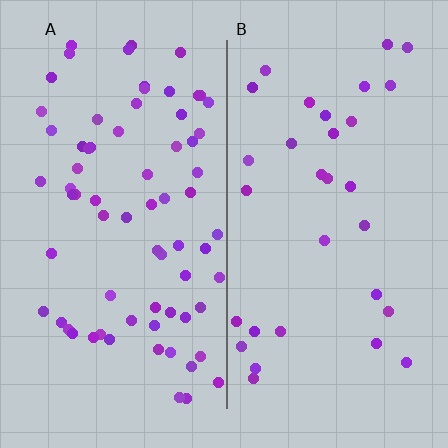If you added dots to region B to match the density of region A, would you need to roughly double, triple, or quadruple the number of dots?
Approximately double.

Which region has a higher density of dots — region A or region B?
A (the left).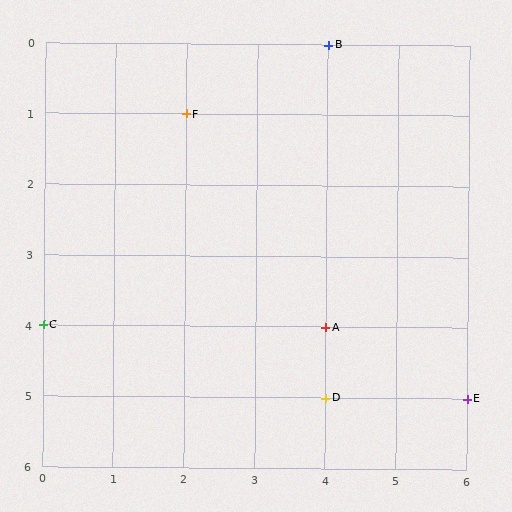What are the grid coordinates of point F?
Point F is at grid coordinates (2, 1).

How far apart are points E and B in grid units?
Points E and B are 2 columns and 5 rows apart (about 5.4 grid units diagonally).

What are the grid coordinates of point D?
Point D is at grid coordinates (4, 5).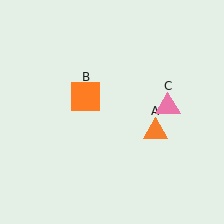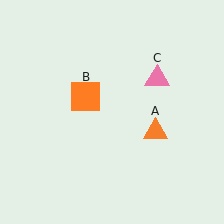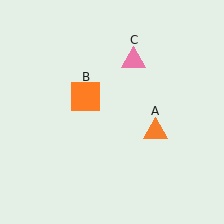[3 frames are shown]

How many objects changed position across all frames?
1 object changed position: pink triangle (object C).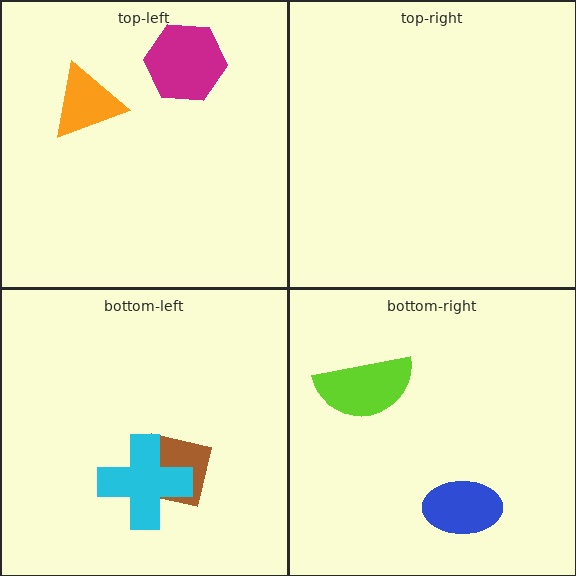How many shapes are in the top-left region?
2.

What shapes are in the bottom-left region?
The brown square, the cyan cross.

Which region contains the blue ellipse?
The bottom-right region.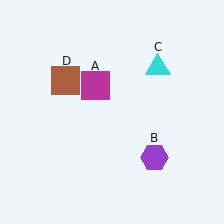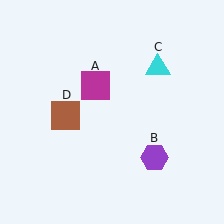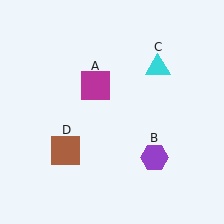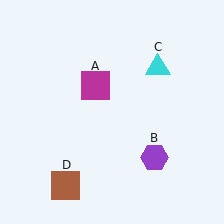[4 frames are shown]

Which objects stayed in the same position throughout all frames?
Magenta square (object A) and purple hexagon (object B) and cyan triangle (object C) remained stationary.